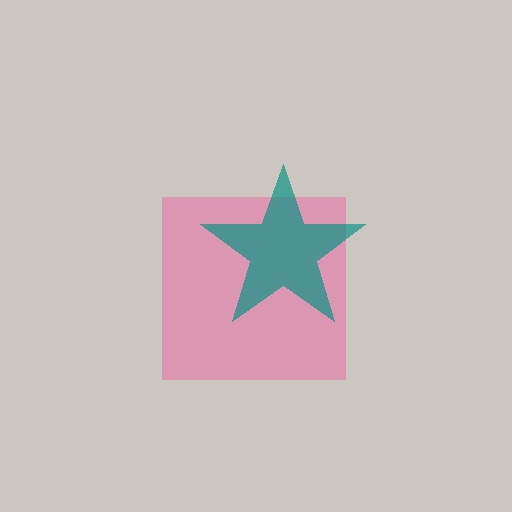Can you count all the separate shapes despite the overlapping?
Yes, there are 2 separate shapes.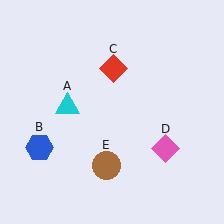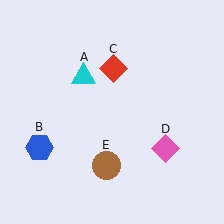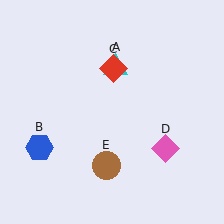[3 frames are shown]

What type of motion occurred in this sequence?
The cyan triangle (object A) rotated clockwise around the center of the scene.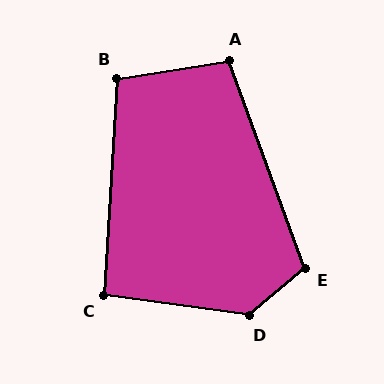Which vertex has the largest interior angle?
D, at approximately 132 degrees.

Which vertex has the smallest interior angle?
C, at approximately 94 degrees.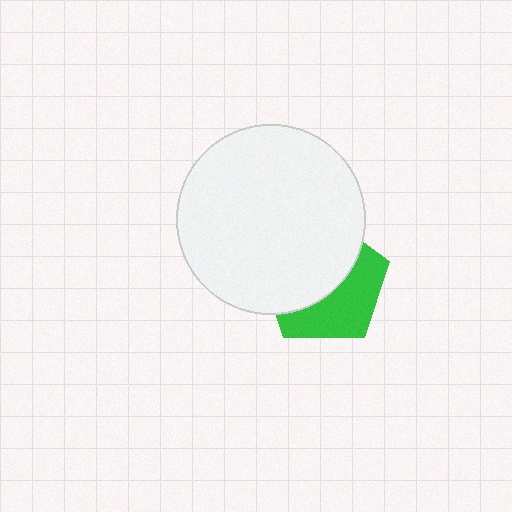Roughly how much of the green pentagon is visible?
A small part of it is visible (roughly 44%).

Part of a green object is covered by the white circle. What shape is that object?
It is a pentagon.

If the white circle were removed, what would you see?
You would see the complete green pentagon.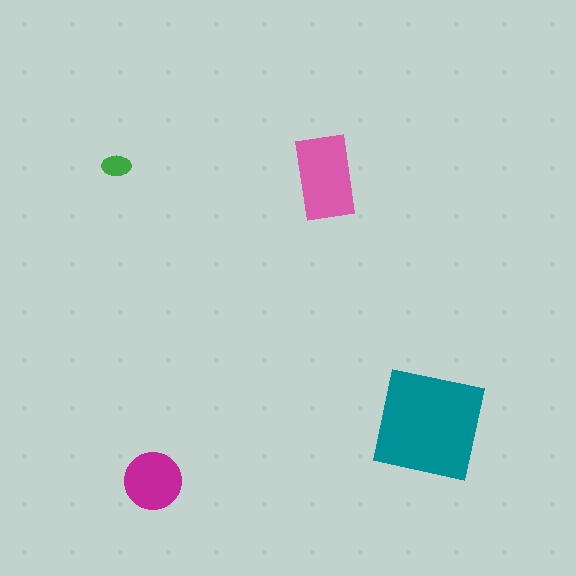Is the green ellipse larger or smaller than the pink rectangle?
Smaller.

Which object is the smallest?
The green ellipse.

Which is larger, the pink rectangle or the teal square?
The teal square.